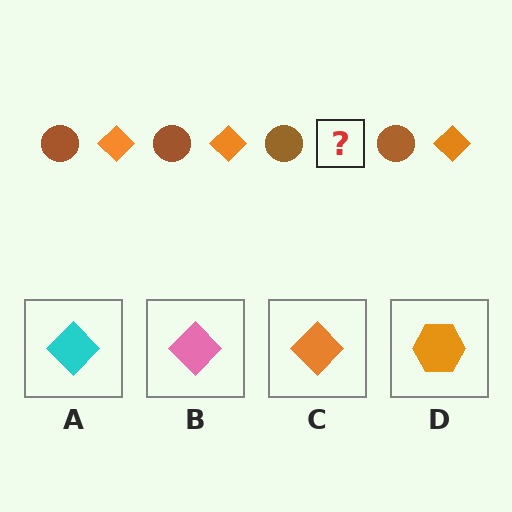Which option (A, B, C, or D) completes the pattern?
C.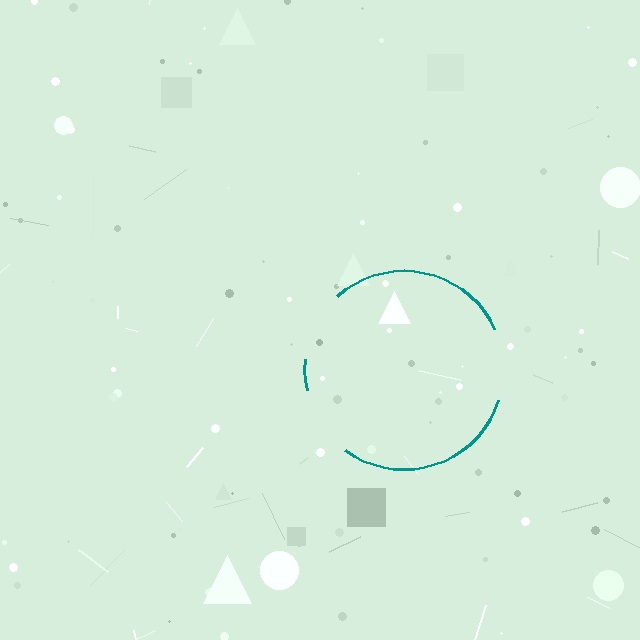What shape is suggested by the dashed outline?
The dashed outline suggests a circle.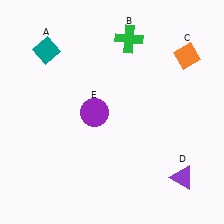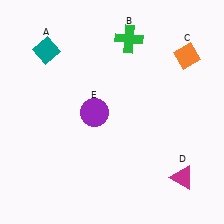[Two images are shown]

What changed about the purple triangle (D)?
In Image 1, D is purple. In Image 2, it changed to magenta.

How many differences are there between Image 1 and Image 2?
There is 1 difference between the two images.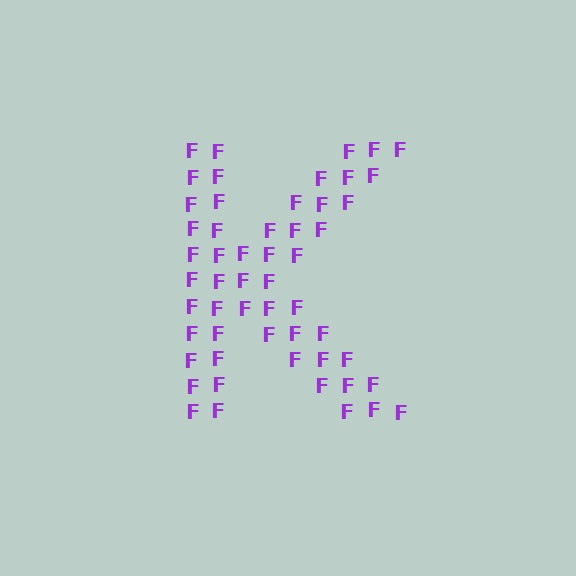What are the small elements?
The small elements are letter F's.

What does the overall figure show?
The overall figure shows the letter K.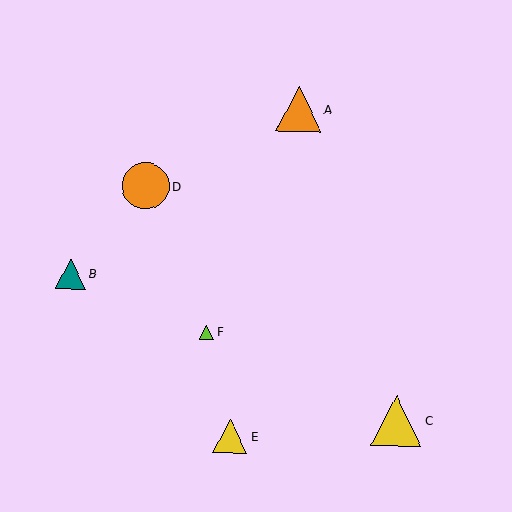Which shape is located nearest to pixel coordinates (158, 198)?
The orange circle (labeled D) at (146, 186) is nearest to that location.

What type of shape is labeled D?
Shape D is an orange circle.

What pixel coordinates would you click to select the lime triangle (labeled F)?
Click at (206, 332) to select the lime triangle F.